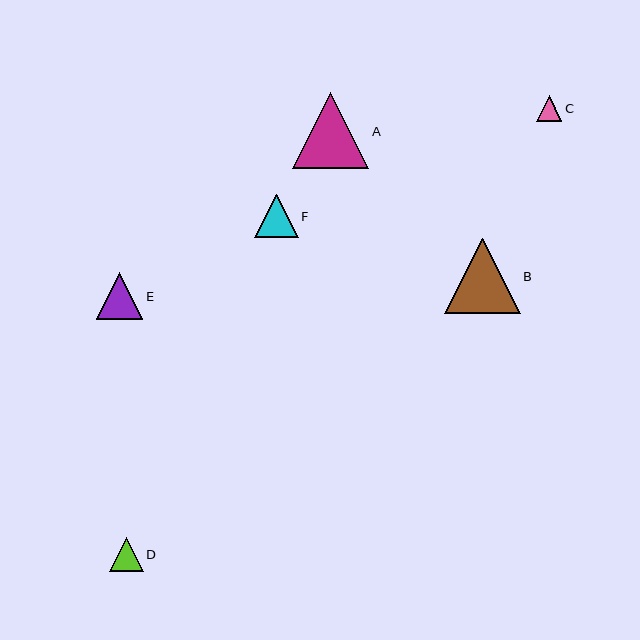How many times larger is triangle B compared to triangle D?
Triangle B is approximately 2.2 times the size of triangle D.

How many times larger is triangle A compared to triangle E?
Triangle A is approximately 1.6 times the size of triangle E.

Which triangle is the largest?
Triangle A is the largest with a size of approximately 76 pixels.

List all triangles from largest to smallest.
From largest to smallest: A, B, E, F, D, C.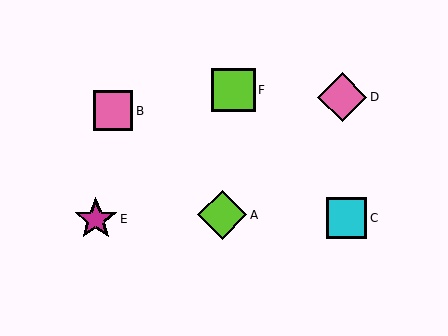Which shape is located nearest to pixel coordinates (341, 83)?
The pink diamond (labeled D) at (342, 97) is nearest to that location.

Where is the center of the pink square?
The center of the pink square is at (113, 111).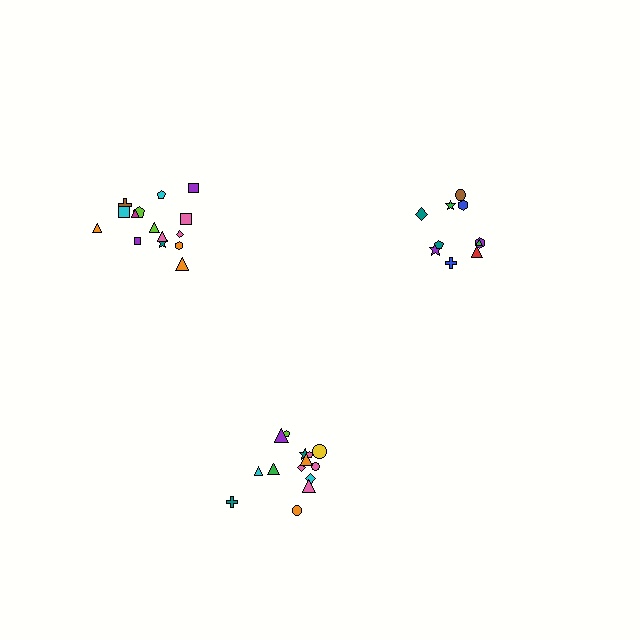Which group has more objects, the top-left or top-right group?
The top-left group.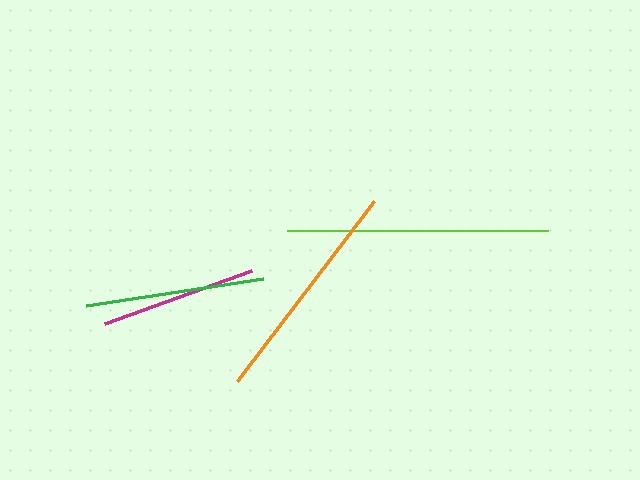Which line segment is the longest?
The lime line is the longest at approximately 262 pixels.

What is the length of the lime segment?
The lime segment is approximately 262 pixels long.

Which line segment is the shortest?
The magenta line is the shortest at approximately 156 pixels.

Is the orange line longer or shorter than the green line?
The orange line is longer than the green line.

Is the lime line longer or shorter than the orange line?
The lime line is longer than the orange line.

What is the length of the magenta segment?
The magenta segment is approximately 156 pixels long.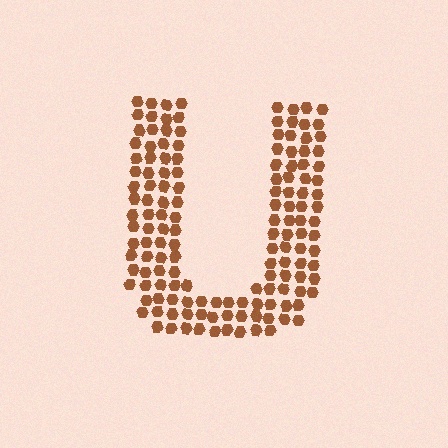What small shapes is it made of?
It is made of small hexagons.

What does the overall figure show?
The overall figure shows the letter U.